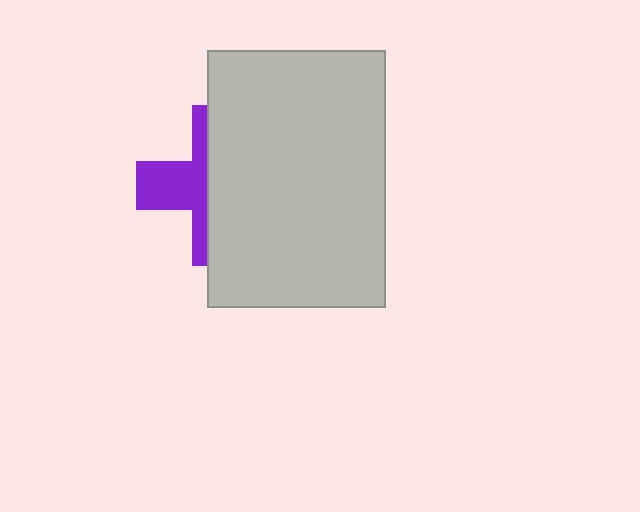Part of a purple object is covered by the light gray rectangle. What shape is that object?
It is a cross.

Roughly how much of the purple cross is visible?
A small part of it is visible (roughly 40%).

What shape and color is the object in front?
The object in front is a light gray rectangle.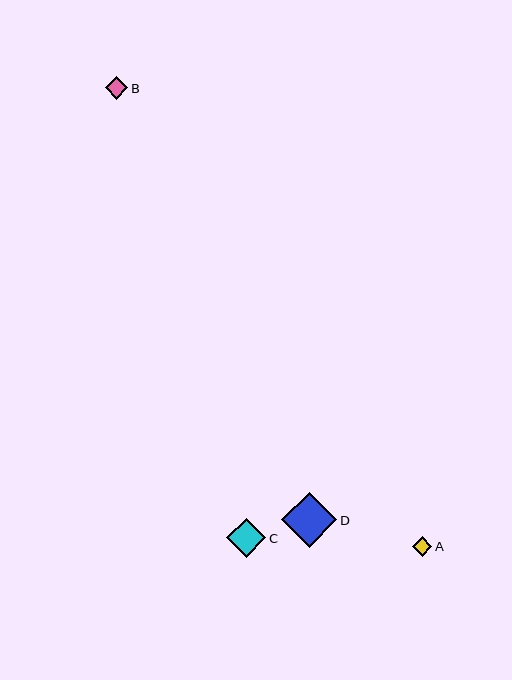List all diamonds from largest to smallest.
From largest to smallest: D, C, B, A.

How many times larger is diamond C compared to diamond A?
Diamond C is approximately 2.0 times the size of diamond A.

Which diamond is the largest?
Diamond D is the largest with a size of approximately 55 pixels.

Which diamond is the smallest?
Diamond A is the smallest with a size of approximately 20 pixels.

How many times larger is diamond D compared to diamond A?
Diamond D is approximately 2.8 times the size of diamond A.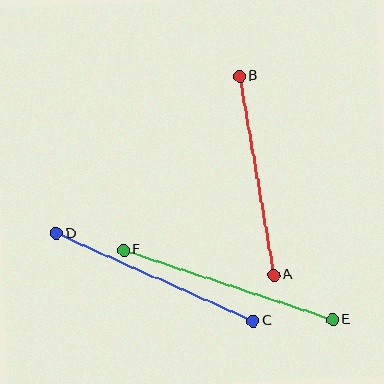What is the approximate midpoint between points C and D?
The midpoint is at approximately (155, 277) pixels.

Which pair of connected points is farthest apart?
Points E and F are farthest apart.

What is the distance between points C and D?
The distance is approximately 216 pixels.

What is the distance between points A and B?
The distance is approximately 202 pixels.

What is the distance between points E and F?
The distance is approximately 220 pixels.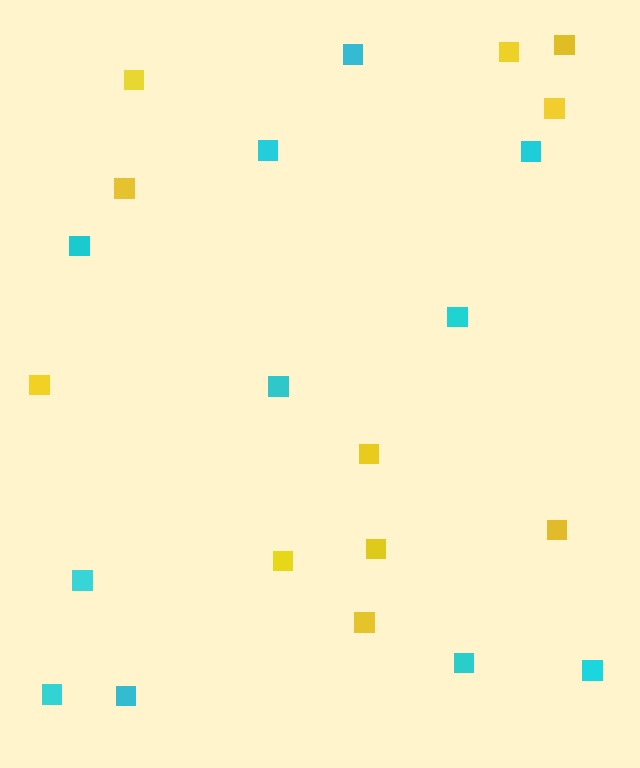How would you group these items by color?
There are 2 groups: one group of cyan squares (11) and one group of yellow squares (11).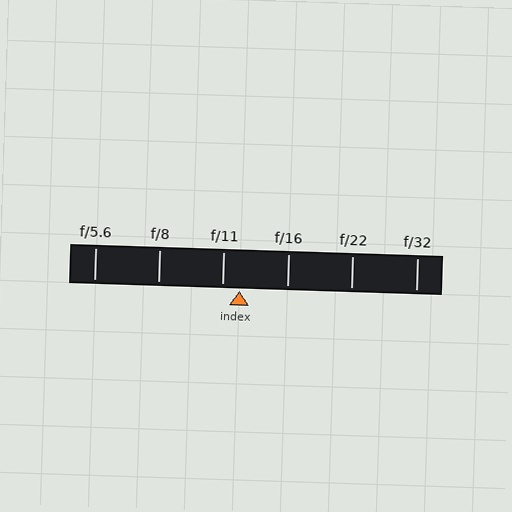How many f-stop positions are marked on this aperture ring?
There are 6 f-stop positions marked.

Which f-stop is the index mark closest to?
The index mark is closest to f/11.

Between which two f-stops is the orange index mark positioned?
The index mark is between f/11 and f/16.